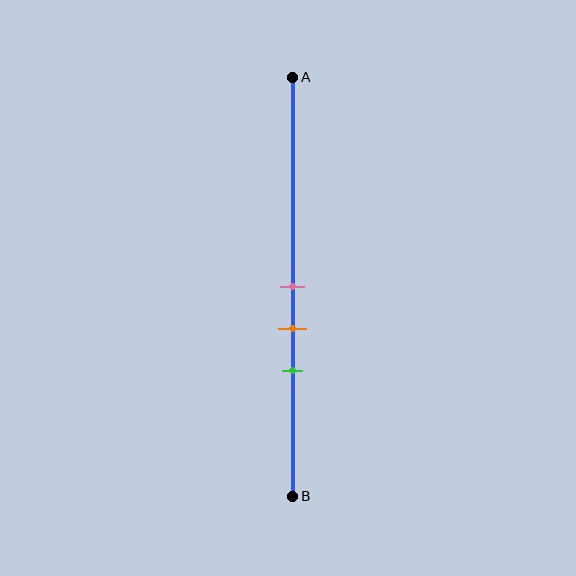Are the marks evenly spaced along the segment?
Yes, the marks are approximately evenly spaced.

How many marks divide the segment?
There are 3 marks dividing the segment.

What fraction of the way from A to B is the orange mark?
The orange mark is approximately 60% (0.6) of the way from A to B.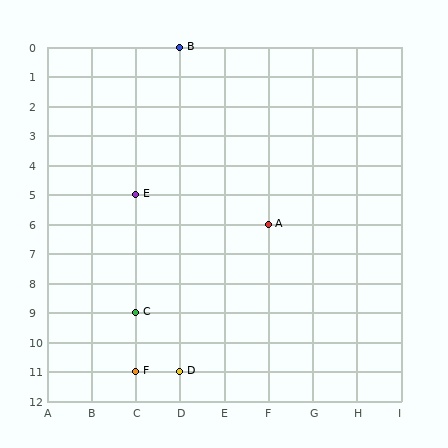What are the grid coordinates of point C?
Point C is at grid coordinates (C, 9).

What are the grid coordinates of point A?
Point A is at grid coordinates (F, 6).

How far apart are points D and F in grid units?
Points D and F are 1 column apart.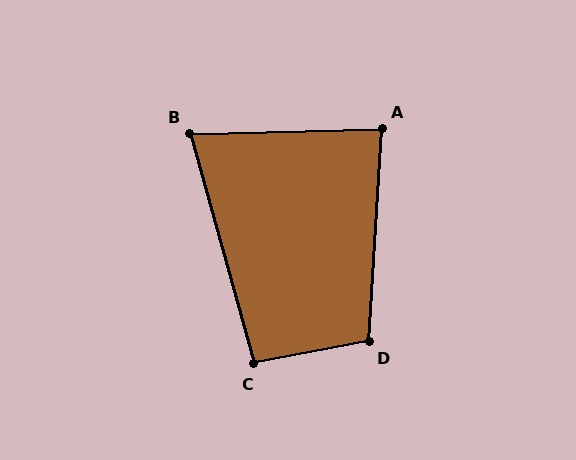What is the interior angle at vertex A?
Approximately 85 degrees (approximately right).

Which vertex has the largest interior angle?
D, at approximately 104 degrees.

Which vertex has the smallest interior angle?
B, at approximately 76 degrees.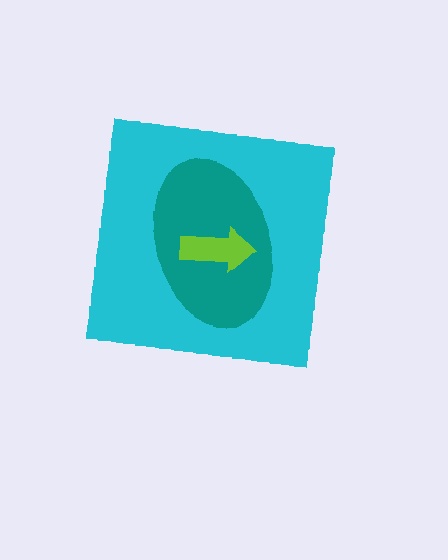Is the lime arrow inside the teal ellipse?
Yes.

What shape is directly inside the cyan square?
The teal ellipse.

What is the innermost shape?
The lime arrow.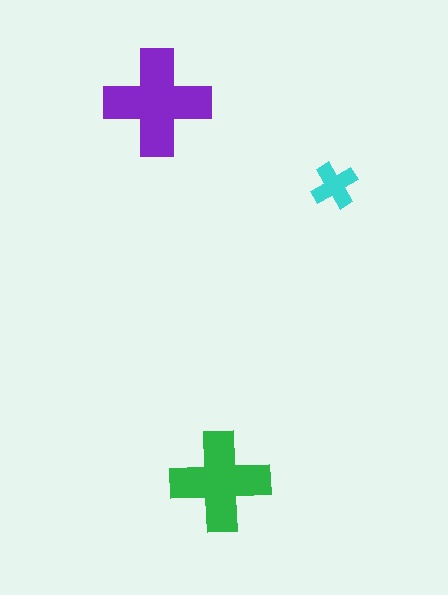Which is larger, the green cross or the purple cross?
The purple one.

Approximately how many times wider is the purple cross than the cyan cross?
About 2.5 times wider.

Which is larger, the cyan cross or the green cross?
The green one.